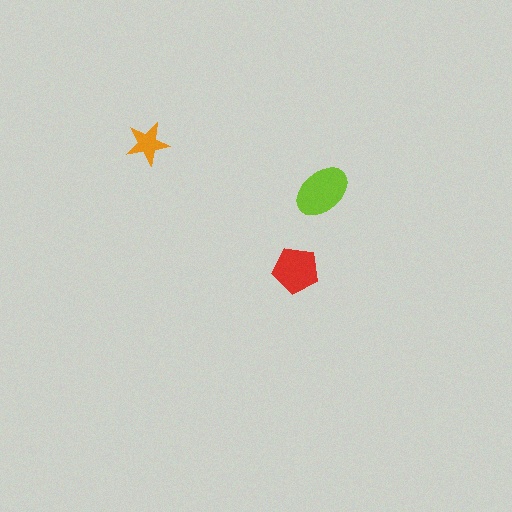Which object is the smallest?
The orange star.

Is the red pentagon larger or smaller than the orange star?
Larger.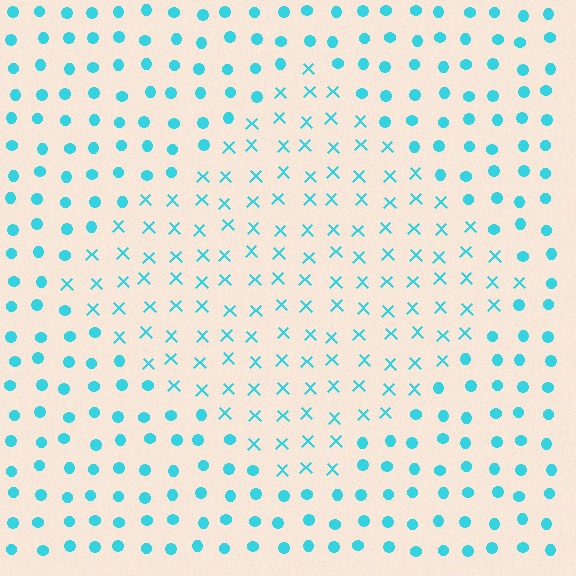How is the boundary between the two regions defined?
The boundary is defined by a change in element shape: X marks inside vs. circles outside. All elements share the same color and spacing.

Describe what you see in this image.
The image is filled with small cyan elements arranged in a uniform grid. A diamond-shaped region contains X marks, while the surrounding area contains circles. The boundary is defined purely by the change in element shape.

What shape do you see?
I see a diamond.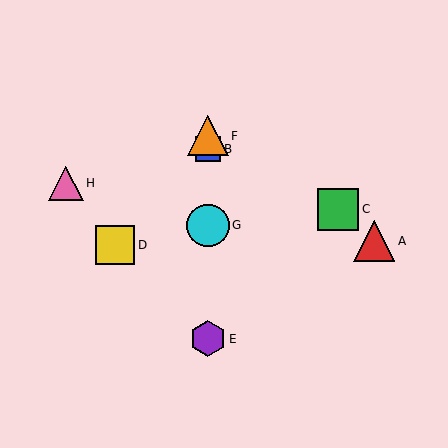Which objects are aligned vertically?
Objects B, E, F, G are aligned vertically.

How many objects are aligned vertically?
4 objects (B, E, F, G) are aligned vertically.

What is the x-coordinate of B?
Object B is at x≈208.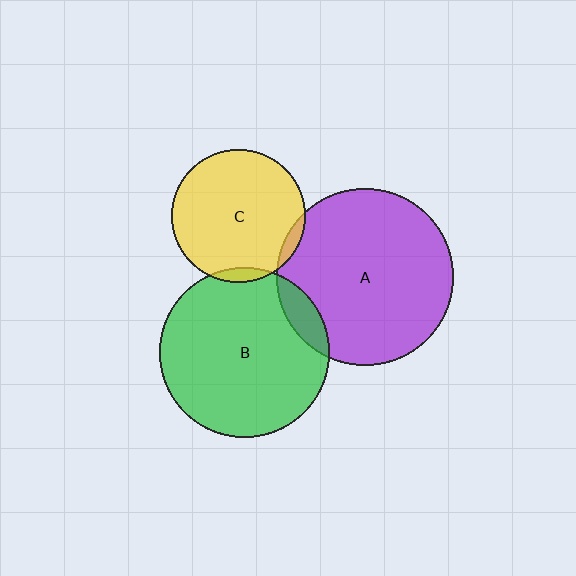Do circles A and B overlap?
Yes.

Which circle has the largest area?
Circle A (purple).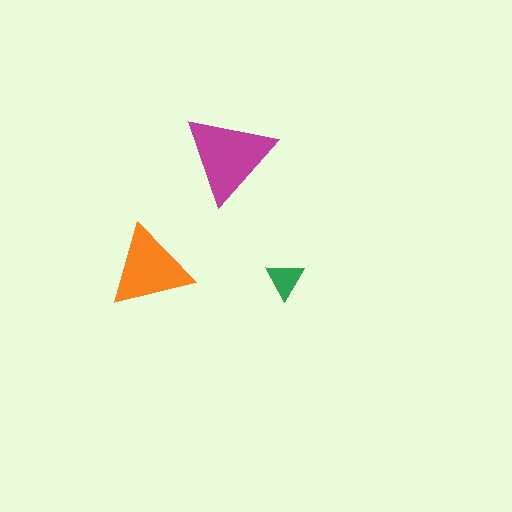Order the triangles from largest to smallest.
the magenta one, the orange one, the green one.